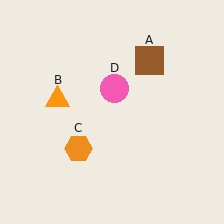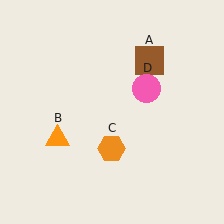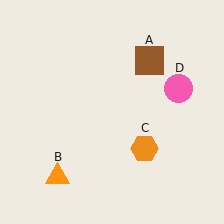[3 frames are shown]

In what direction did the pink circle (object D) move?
The pink circle (object D) moved right.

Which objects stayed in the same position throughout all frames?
Brown square (object A) remained stationary.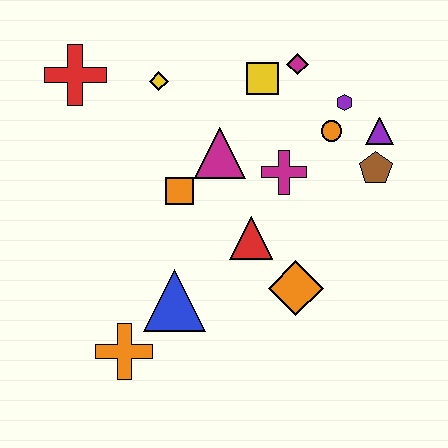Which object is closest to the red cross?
The yellow diamond is closest to the red cross.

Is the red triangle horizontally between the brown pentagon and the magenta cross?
No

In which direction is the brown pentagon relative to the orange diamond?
The brown pentagon is above the orange diamond.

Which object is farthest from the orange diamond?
The red cross is farthest from the orange diamond.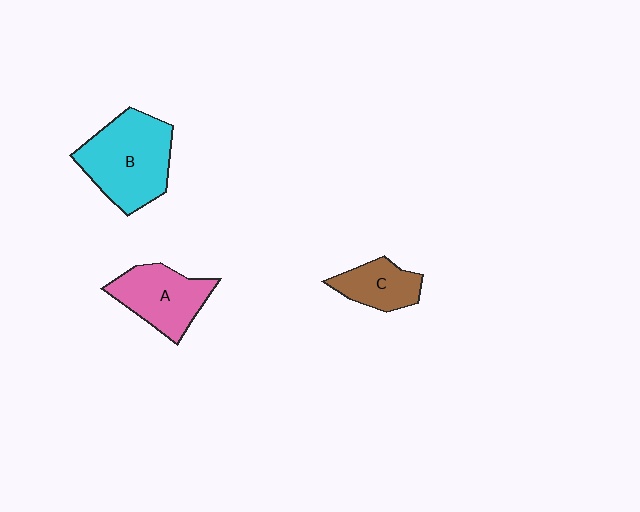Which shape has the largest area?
Shape B (cyan).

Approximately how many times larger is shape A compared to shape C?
Approximately 1.5 times.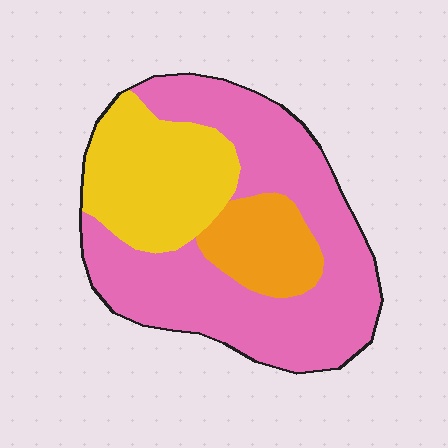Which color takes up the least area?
Orange, at roughly 15%.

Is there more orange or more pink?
Pink.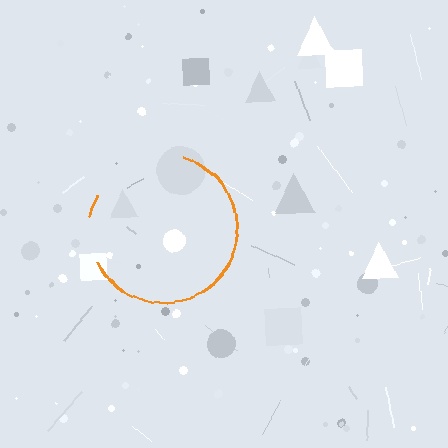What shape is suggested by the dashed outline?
The dashed outline suggests a circle.